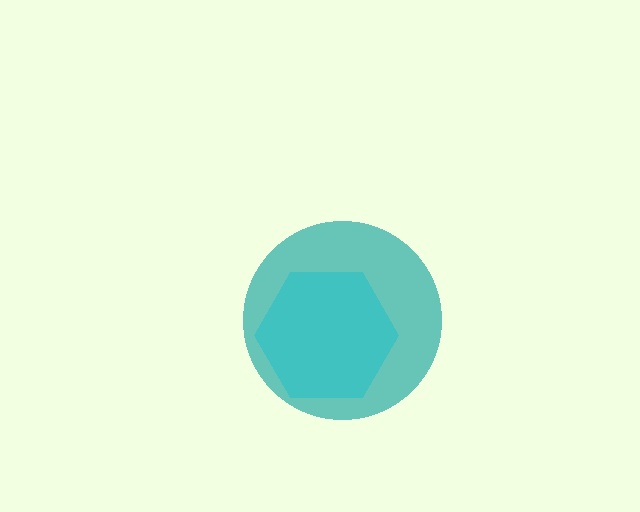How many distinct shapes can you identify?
There are 2 distinct shapes: a teal circle, a cyan hexagon.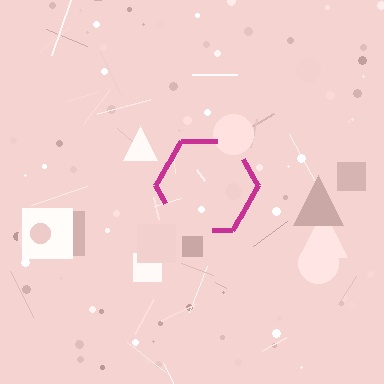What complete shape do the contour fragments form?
The contour fragments form a hexagon.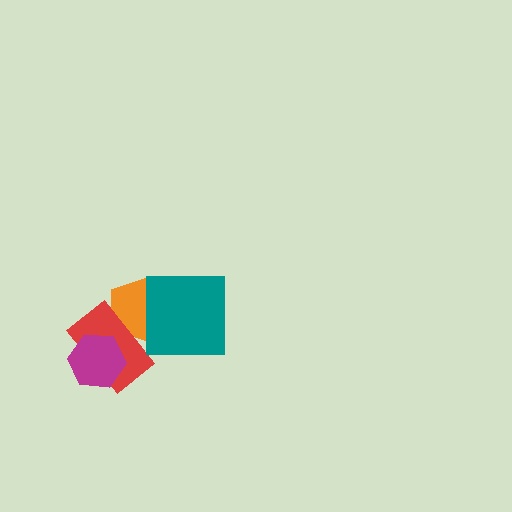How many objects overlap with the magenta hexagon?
1 object overlaps with the magenta hexagon.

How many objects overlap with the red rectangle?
2 objects overlap with the red rectangle.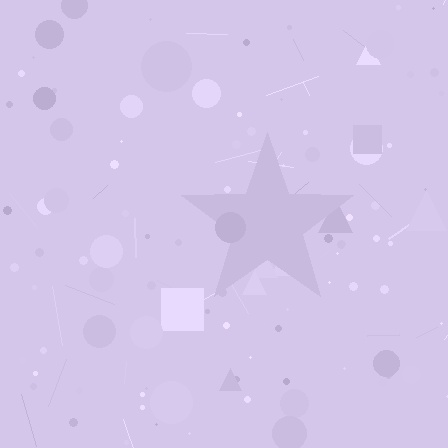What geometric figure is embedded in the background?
A star is embedded in the background.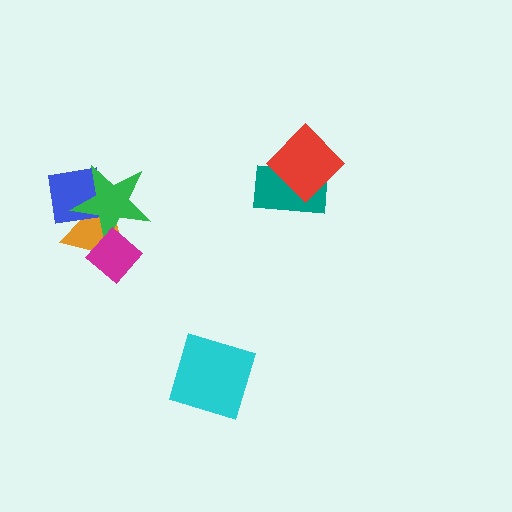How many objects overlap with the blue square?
2 objects overlap with the blue square.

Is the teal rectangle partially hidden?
Yes, it is partially covered by another shape.